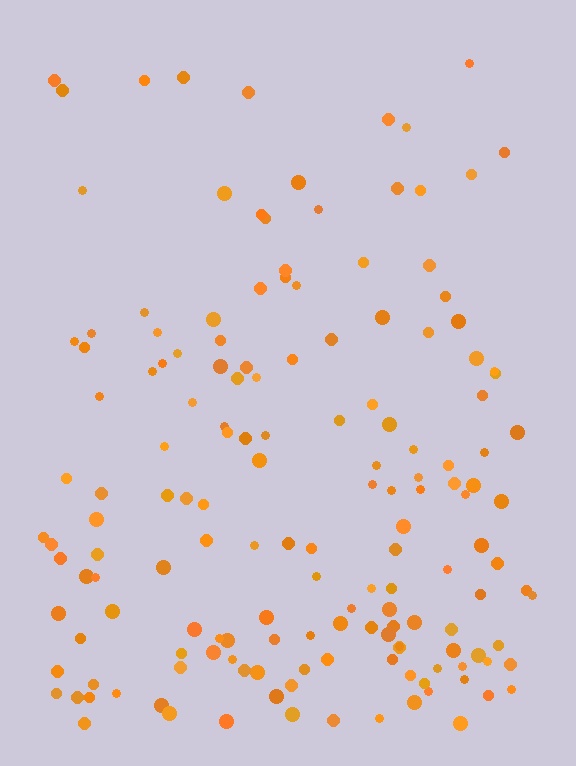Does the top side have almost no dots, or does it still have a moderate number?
Still a moderate number, just noticeably fewer than the bottom.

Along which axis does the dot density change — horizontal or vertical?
Vertical.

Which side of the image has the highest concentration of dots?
The bottom.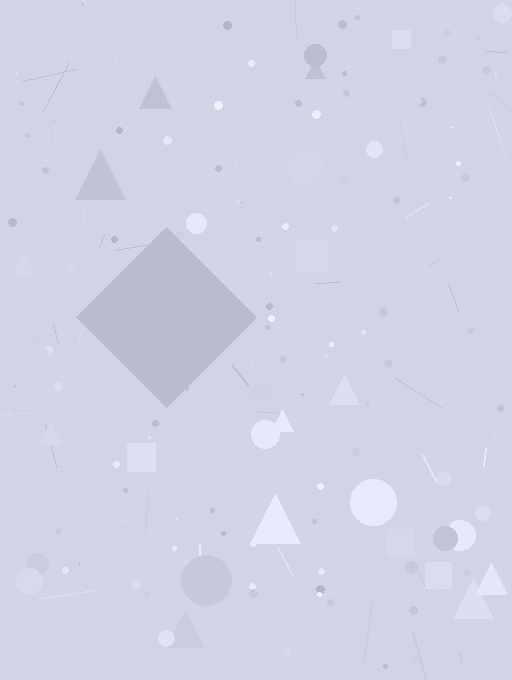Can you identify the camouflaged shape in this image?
The camouflaged shape is a diamond.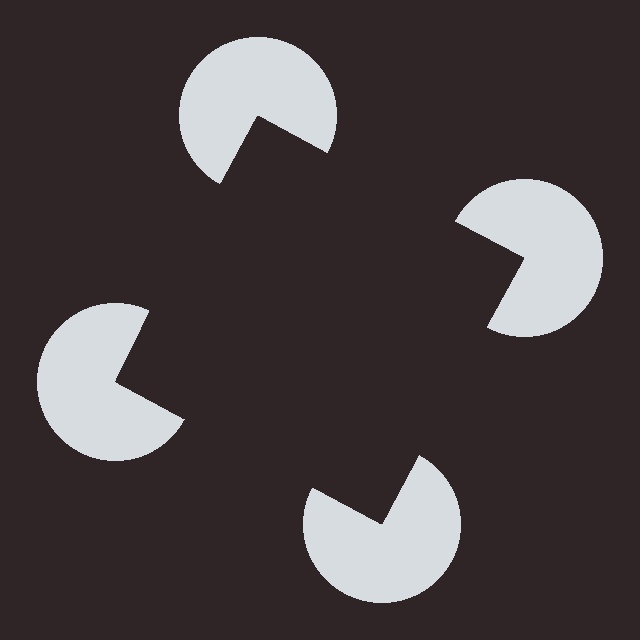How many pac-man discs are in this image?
There are 4 — one at each vertex of the illusory square.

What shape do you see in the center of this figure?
An illusory square — its edges are inferred from the aligned wedge cuts in the pac-man discs, not physically drawn.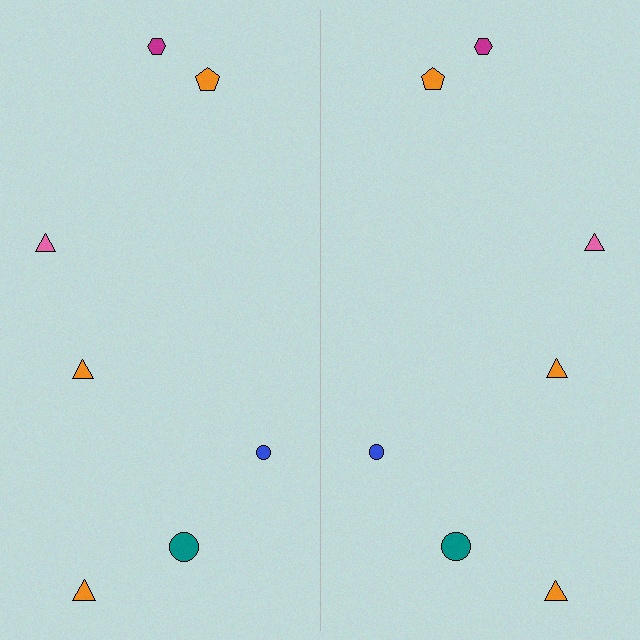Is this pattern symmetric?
Yes, this pattern has bilateral (reflection) symmetry.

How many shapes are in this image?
There are 14 shapes in this image.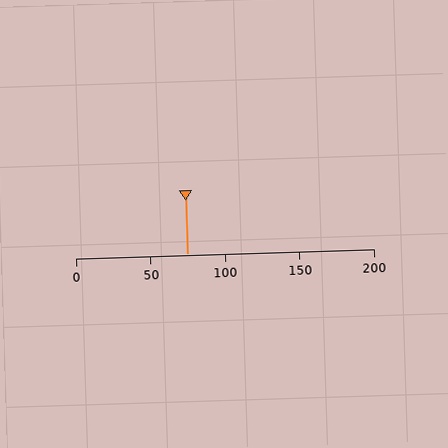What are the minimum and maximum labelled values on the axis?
The axis runs from 0 to 200.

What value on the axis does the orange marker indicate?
The marker indicates approximately 75.